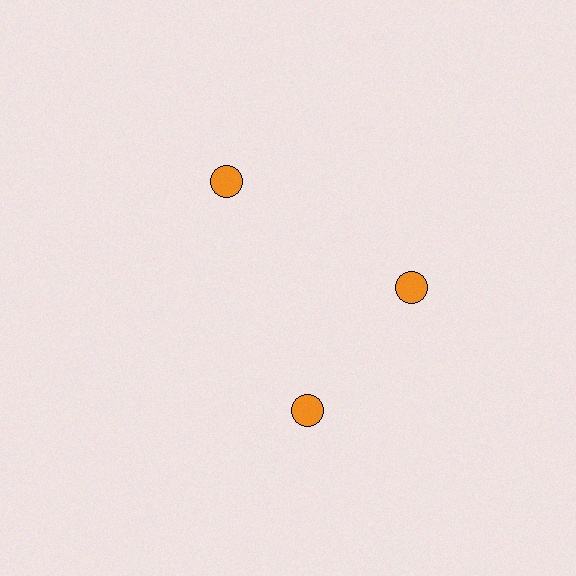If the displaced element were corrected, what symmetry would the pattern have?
It would have 3-fold rotational symmetry — the pattern would map onto itself every 120 degrees.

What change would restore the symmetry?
The symmetry would be restored by rotating it back into even spacing with its neighbors so that all 3 circles sit at equal angles and equal distance from the center.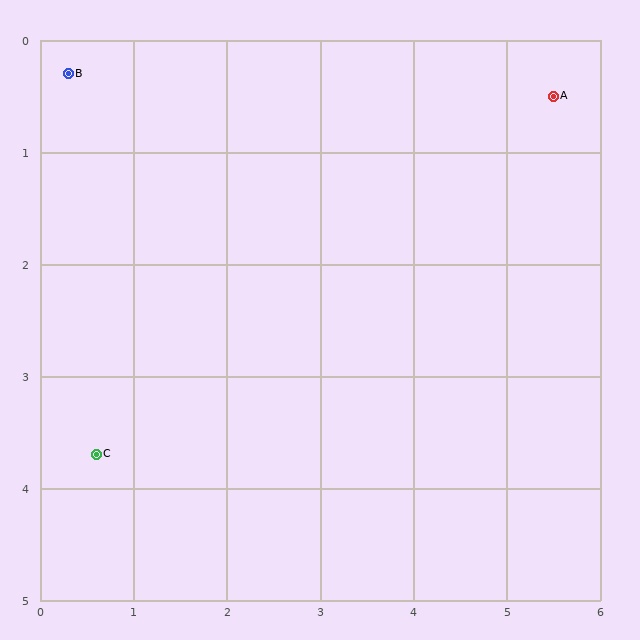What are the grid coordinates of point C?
Point C is at approximately (0.6, 3.7).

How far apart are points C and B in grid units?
Points C and B are about 3.4 grid units apart.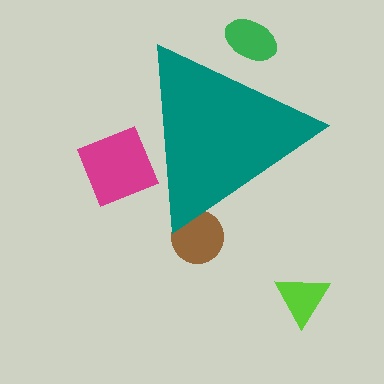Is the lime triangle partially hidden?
No, the lime triangle is fully visible.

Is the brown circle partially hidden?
Yes, the brown circle is partially hidden behind the teal triangle.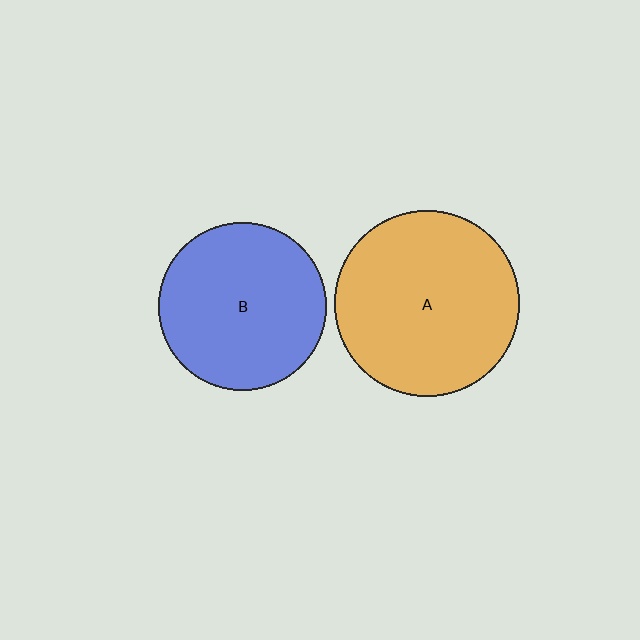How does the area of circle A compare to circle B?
Approximately 1.2 times.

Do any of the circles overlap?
No, none of the circles overlap.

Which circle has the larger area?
Circle A (orange).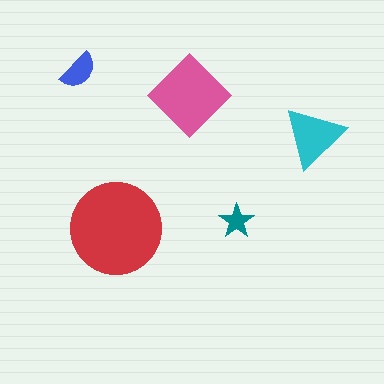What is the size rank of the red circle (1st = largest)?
1st.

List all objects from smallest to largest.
The teal star, the blue semicircle, the cyan triangle, the pink diamond, the red circle.